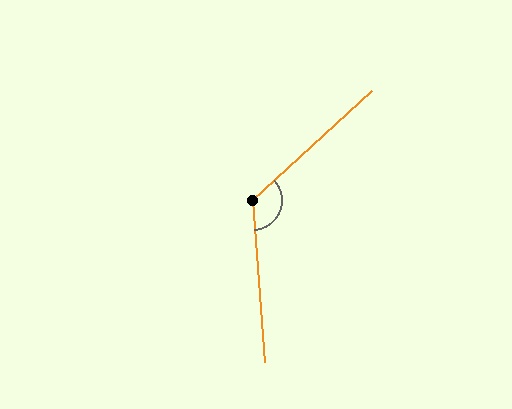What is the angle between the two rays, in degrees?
Approximately 128 degrees.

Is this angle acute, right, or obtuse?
It is obtuse.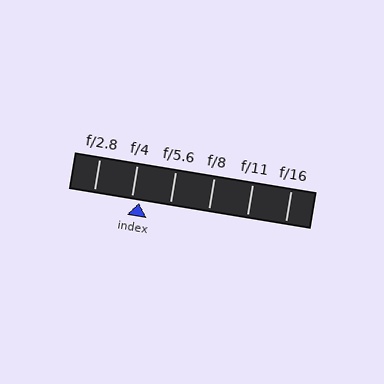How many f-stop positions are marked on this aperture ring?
There are 6 f-stop positions marked.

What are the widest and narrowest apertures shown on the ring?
The widest aperture shown is f/2.8 and the narrowest is f/16.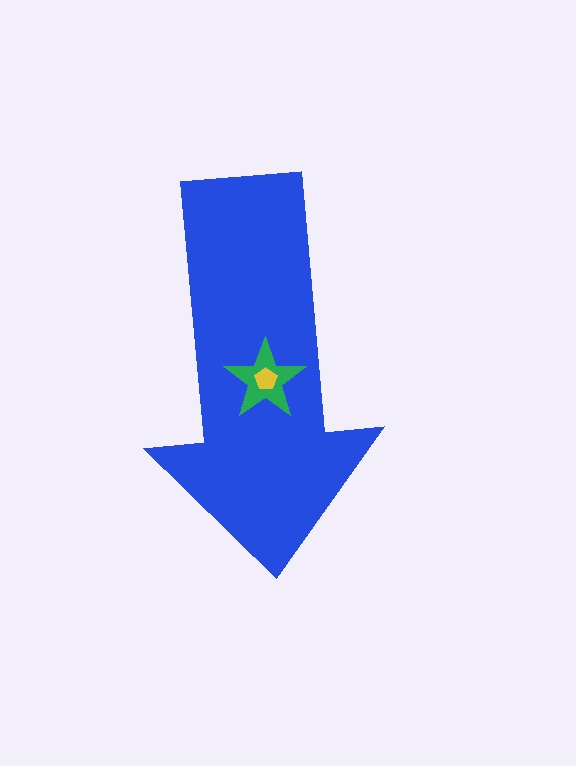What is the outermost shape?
The blue arrow.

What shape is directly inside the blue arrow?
The green star.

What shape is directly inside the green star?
The yellow pentagon.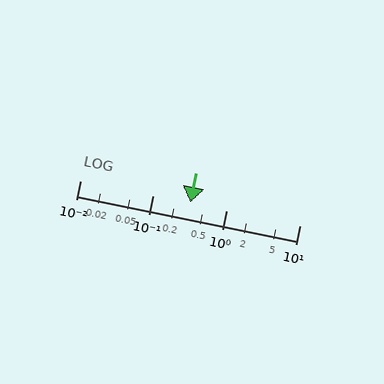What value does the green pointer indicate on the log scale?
The pointer indicates approximately 0.32.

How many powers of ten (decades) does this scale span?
The scale spans 3 decades, from 0.01 to 10.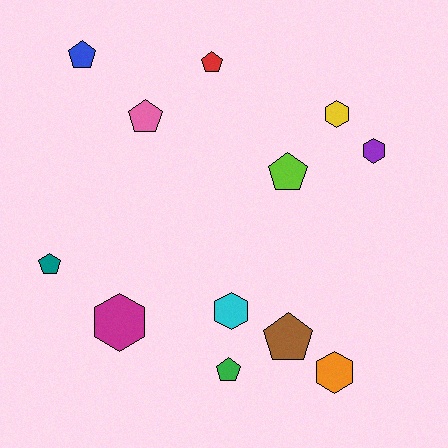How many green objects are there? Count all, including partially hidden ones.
There is 1 green object.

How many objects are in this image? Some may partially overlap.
There are 12 objects.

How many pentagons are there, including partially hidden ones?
There are 7 pentagons.